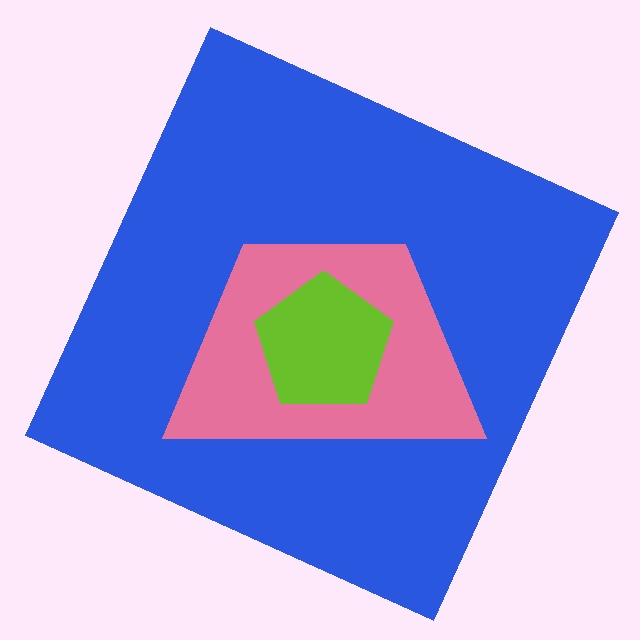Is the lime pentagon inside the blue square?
Yes.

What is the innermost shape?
The lime pentagon.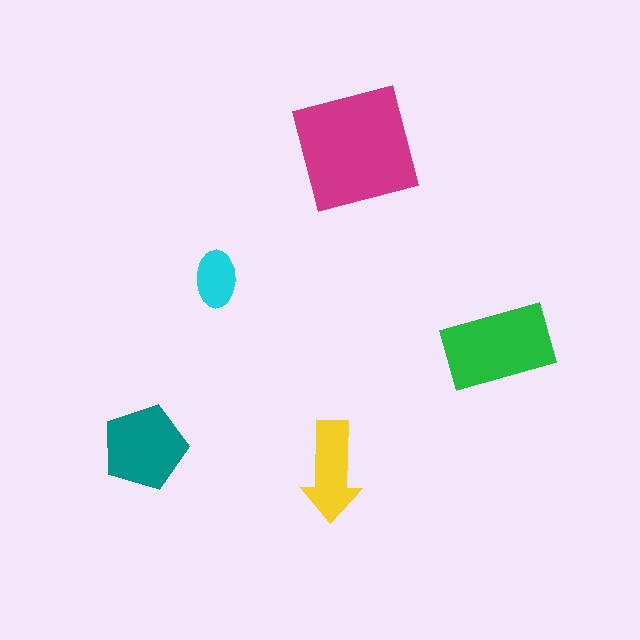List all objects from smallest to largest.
The cyan ellipse, the yellow arrow, the teal pentagon, the green rectangle, the magenta square.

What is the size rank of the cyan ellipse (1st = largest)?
5th.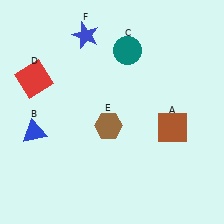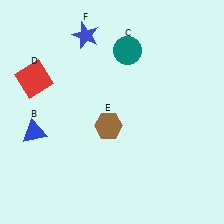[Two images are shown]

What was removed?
The brown square (A) was removed in Image 2.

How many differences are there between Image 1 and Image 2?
There is 1 difference between the two images.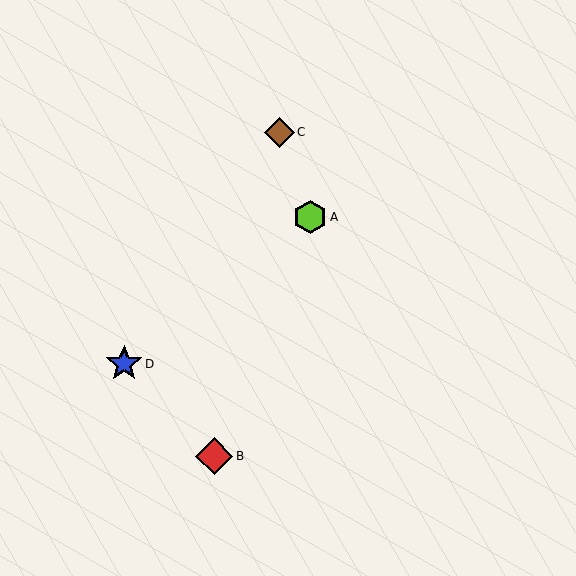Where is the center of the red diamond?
The center of the red diamond is at (214, 456).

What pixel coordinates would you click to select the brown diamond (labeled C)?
Click at (279, 133) to select the brown diamond C.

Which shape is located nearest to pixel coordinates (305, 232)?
The lime hexagon (labeled A) at (310, 217) is nearest to that location.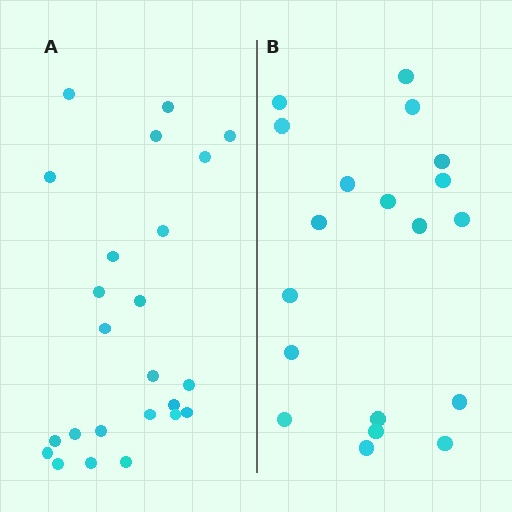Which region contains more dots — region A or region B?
Region A (the left region) has more dots.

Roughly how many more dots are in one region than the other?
Region A has about 5 more dots than region B.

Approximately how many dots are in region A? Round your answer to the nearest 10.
About 20 dots. (The exact count is 24, which rounds to 20.)